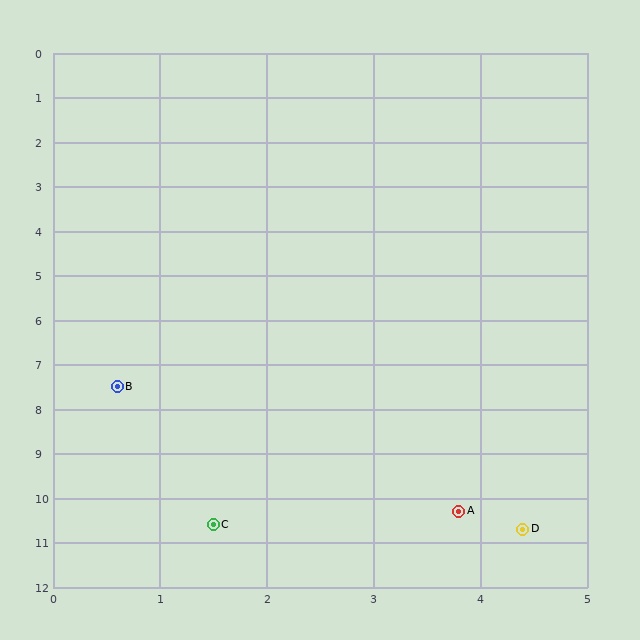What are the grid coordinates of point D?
Point D is at approximately (4.4, 10.7).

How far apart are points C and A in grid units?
Points C and A are about 2.3 grid units apart.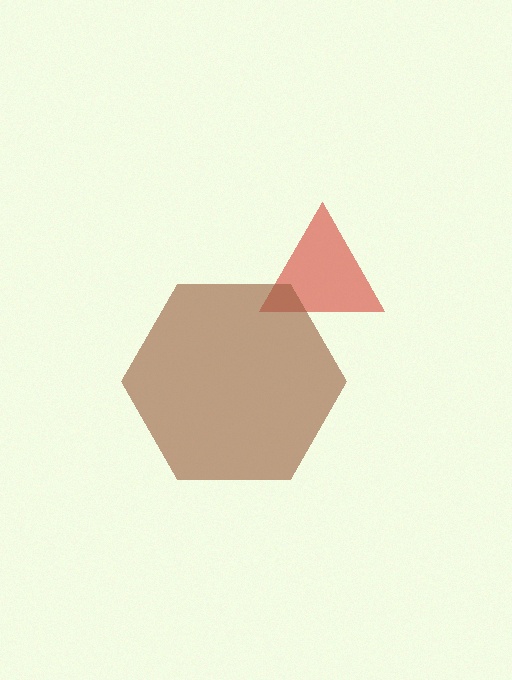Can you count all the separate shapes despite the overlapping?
Yes, there are 2 separate shapes.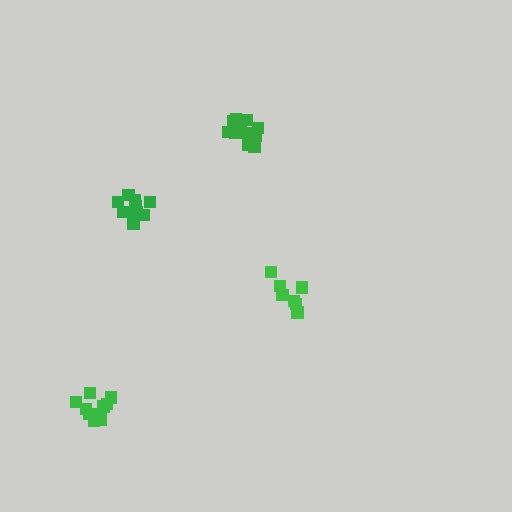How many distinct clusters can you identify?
There are 4 distinct clusters.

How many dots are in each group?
Group 1: 12 dots, Group 2: 7 dots, Group 3: 11 dots, Group 4: 10 dots (40 total).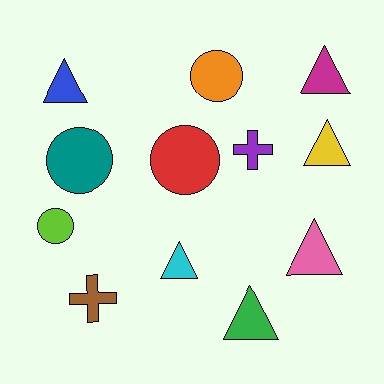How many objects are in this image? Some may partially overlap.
There are 12 objects.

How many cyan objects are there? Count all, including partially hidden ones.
There is 1 cyan object.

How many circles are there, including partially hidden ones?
There are 4 circles.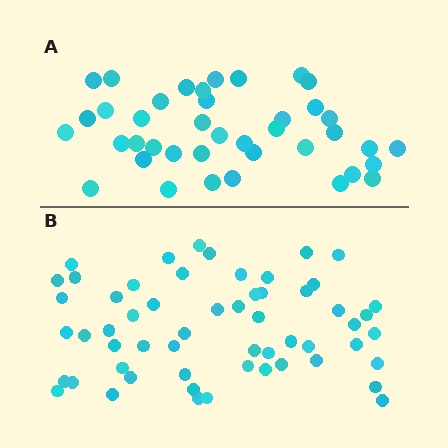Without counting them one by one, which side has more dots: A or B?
Region B (the bottom region) has more dots.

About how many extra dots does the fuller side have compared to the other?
Region B has approximately 15 more dots than region A.